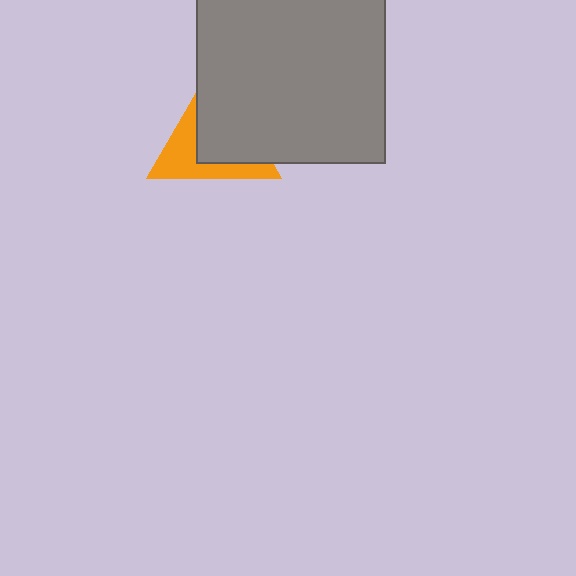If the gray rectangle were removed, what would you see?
You would see the complete orange triangle.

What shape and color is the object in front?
The object in front is a gray rectangle.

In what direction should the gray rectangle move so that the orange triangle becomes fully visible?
The gray rectangle should move right. That is the shortest direction to clear the overlap and leave the orange triangle fully visible.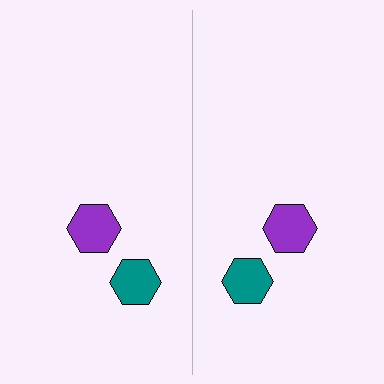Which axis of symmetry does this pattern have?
The pattern has a vertical axis of symmetry running through the center of the image.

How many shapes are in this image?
There are 4 shapes in this image.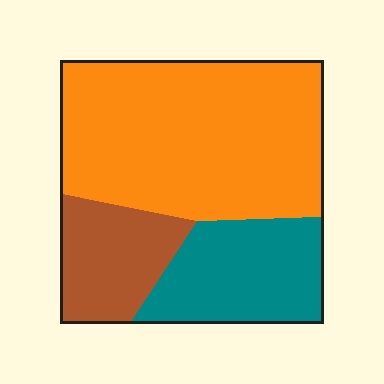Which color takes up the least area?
Brown, at roughly 20%.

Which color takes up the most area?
Orange, at roughly 60%.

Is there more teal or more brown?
Teal.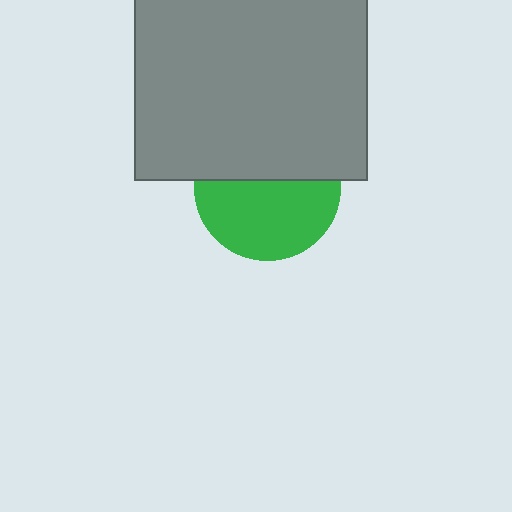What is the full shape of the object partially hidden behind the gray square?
The partially hidden object is a green circle.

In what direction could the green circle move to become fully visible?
The green circle could move down. That would shift it out from behind the gray square entirely.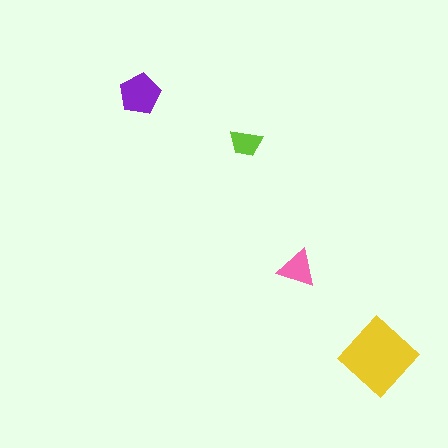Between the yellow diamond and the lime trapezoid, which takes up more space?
The yellow diamond.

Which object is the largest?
The yellow diamond.